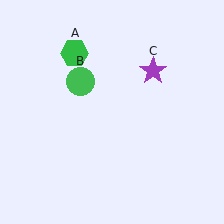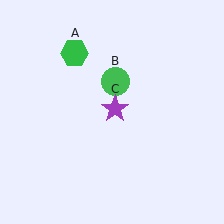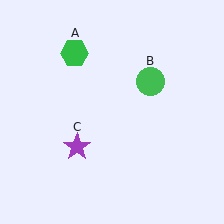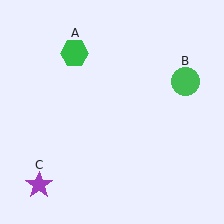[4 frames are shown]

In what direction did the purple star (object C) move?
The purple star (object C) moved down and to the left.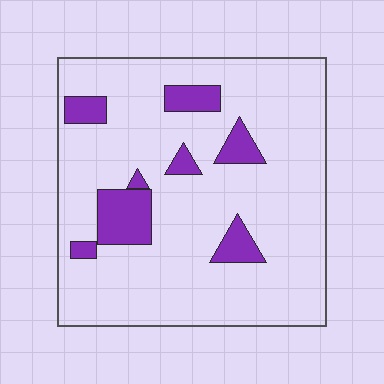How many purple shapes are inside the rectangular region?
8.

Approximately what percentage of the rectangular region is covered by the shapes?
Approximately 15%.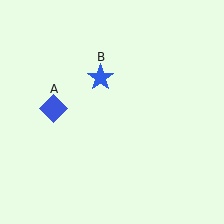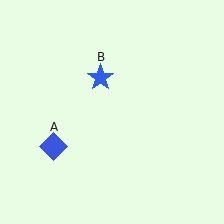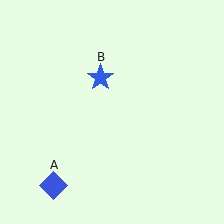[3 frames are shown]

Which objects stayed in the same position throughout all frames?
Blue star (object B) remained stationary.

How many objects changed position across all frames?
1 object changed position: blue diamond (object A).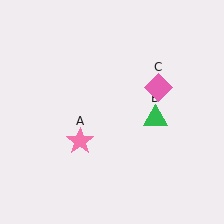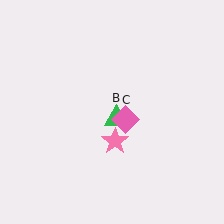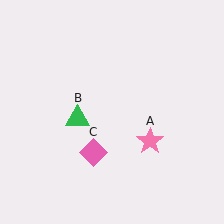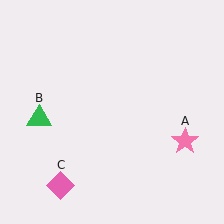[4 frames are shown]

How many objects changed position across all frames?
3 objects changed position: pink star (object A), green triangle (object B), pink diamond (object C).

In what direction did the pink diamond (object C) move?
The pink diamond (object C) moved down and to the left.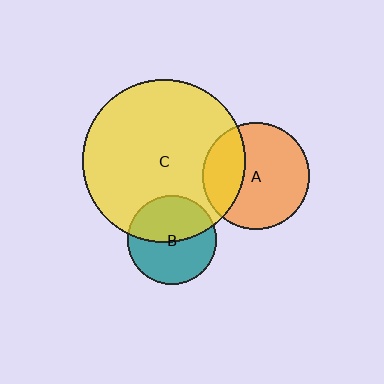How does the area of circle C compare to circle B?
Approximately 3.4 times.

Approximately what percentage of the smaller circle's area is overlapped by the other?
Approximately 45%.